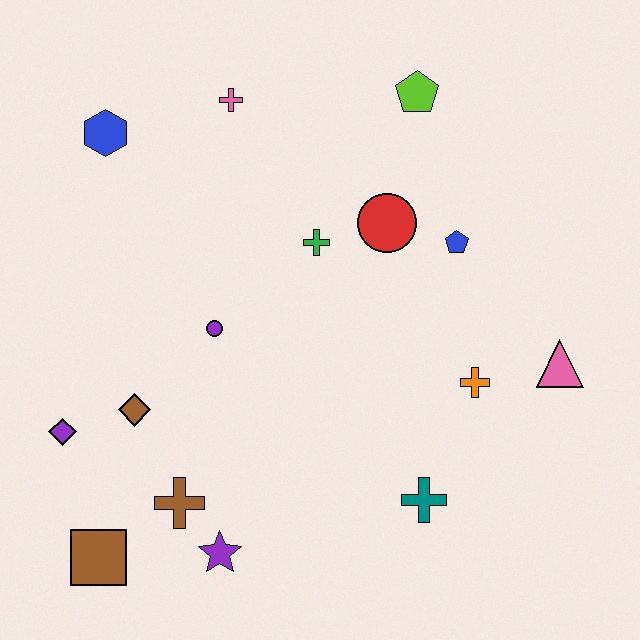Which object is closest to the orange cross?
The pink triangle is closest to the orange cross.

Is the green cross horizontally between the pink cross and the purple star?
No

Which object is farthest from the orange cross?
The blue hexagon is farthest from the orange cross.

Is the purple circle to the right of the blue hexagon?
Yes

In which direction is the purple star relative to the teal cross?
The purple star is to the left of the teal cross.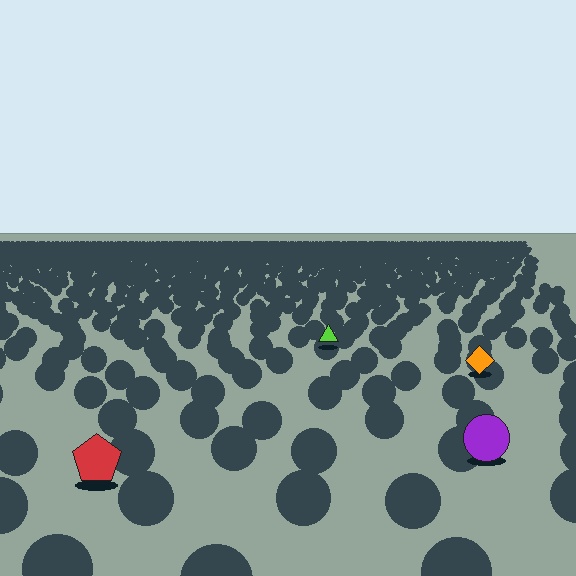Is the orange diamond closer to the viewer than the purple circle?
No. The purple circle is closer — you can tell from the texture gradient: the ground texture is coarser near it.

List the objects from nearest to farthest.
From nearest to farthest: the red pentagon, the purple circle, the orange diamond, the lime triangle.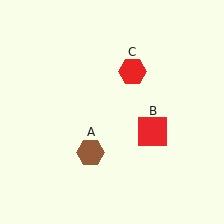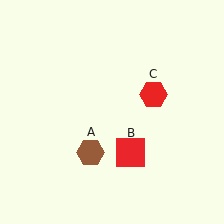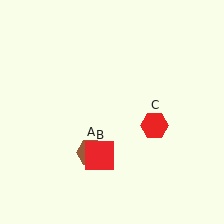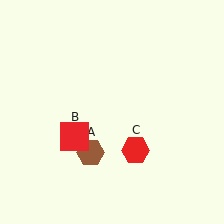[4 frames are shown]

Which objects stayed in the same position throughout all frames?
Brown hexagon (object A) remained stationary.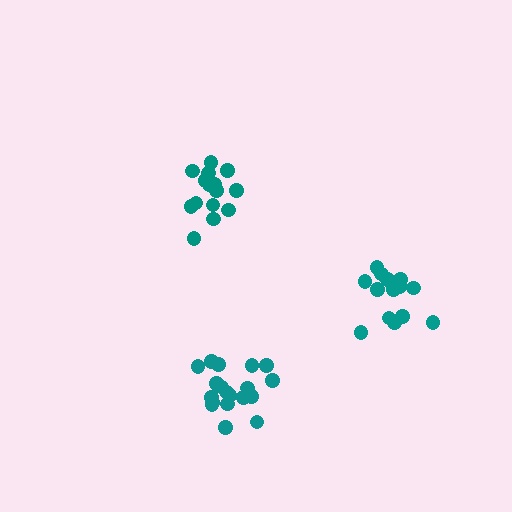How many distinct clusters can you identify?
There are 3 distinct clusters.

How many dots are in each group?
Group 1: 14 dots, Group 2: 16 dots, Group 3: 19 dots (49 total).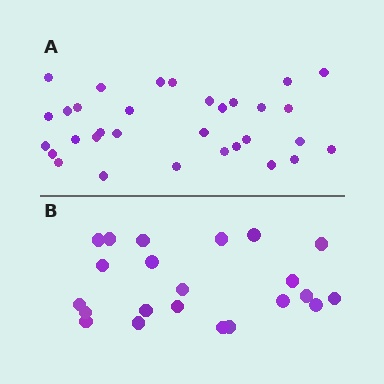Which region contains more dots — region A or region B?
Region A (the top region) has more dots.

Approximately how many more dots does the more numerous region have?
Region A has roughly 10 or so more dots than region B.